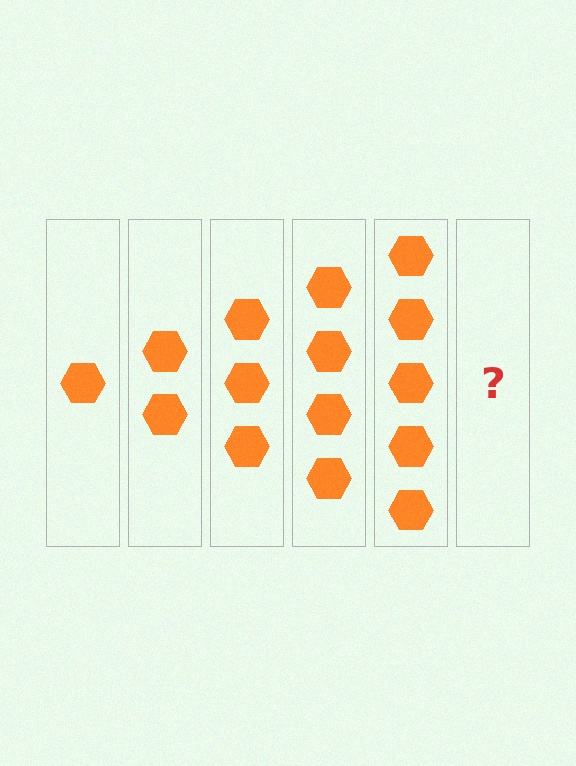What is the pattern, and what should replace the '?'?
The pattern is that each step adds one more hexagon. The '?' should be 6 hexagons.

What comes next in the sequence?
The next element should be 6 hexagons.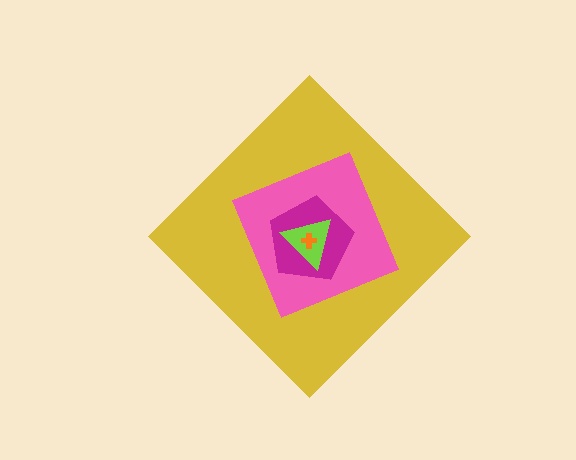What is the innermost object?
The orange cross.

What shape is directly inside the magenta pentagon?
The lime triangle.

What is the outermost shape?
The yellow diamond.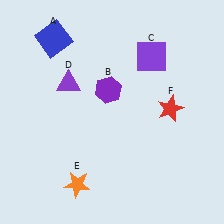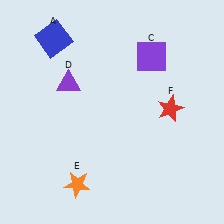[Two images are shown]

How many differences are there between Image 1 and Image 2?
There is 1 difference between the two images.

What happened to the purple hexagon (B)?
The purple hexagon (B) was removed in Image 2. It was in the top-left area of Image 1.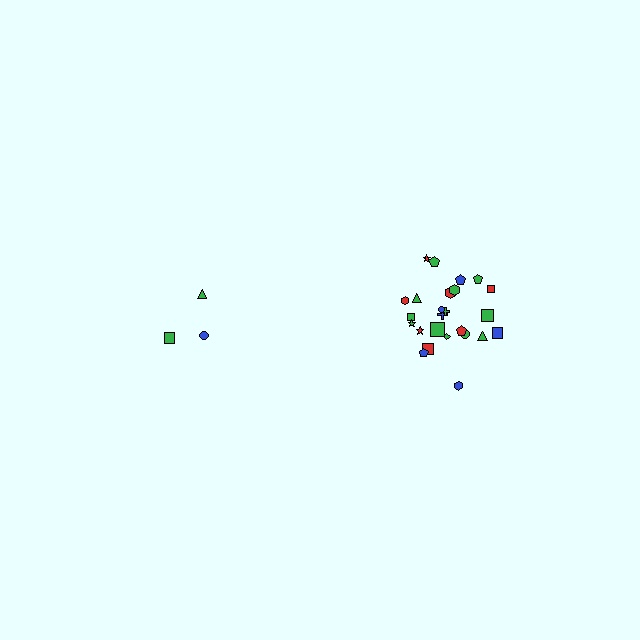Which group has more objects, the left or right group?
The right group.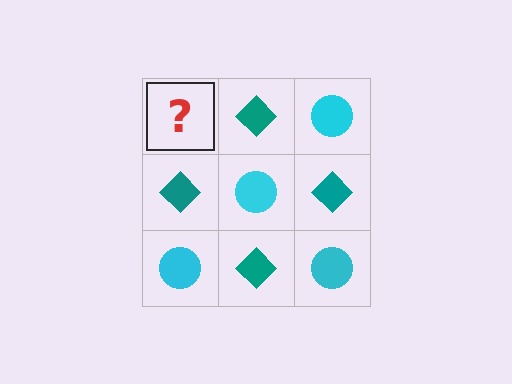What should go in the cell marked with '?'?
The missing cell should contain a cyan circle.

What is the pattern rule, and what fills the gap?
The rule is that it alternates cyan circle and teal diamond in a checkerboard pattern. The gap should be filled with a cyan circle.